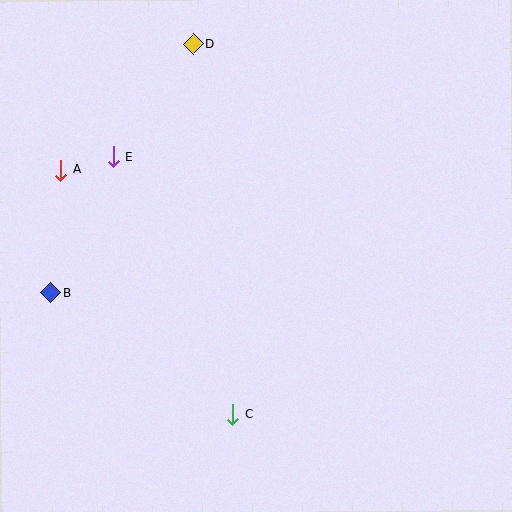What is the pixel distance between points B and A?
The distance between B and A is 123 pixels.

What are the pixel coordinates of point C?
Point C is at (233, 414).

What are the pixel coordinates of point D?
Point D is at (194, 44).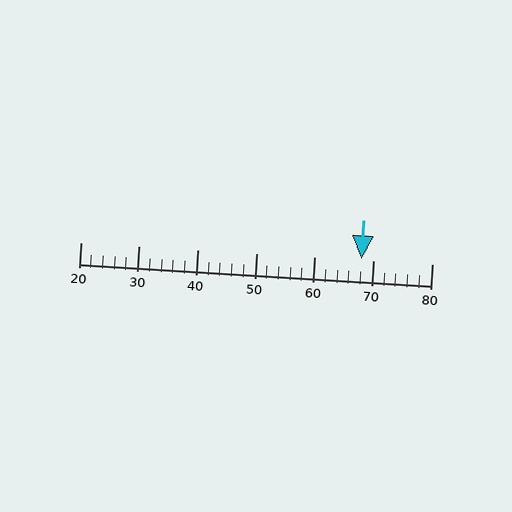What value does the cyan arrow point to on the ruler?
The cyan arrow points to approximately 68.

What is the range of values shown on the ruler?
The ruler shows values from 20 to 80.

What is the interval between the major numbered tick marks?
The major tick marks are spaced 10 units apart.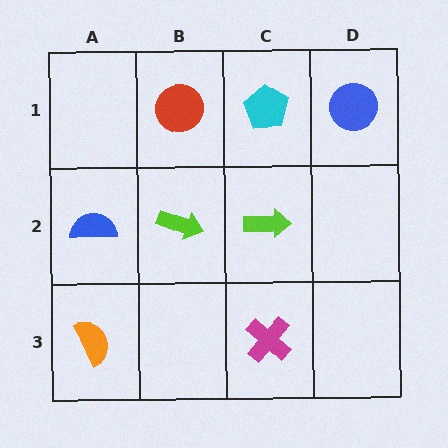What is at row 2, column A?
A blue semicircle.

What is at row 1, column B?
A red circle.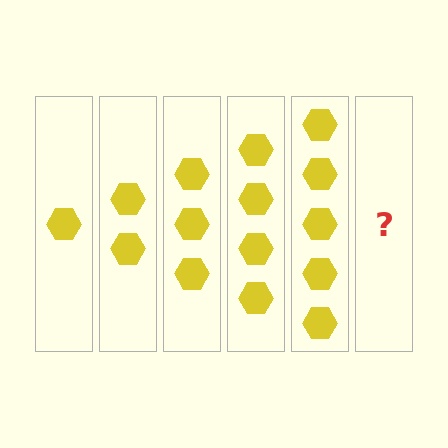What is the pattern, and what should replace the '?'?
The pattern is that each step adds one more hexagon. The '?' should be 6 hexagons.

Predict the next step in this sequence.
The next step is 6 hexagons.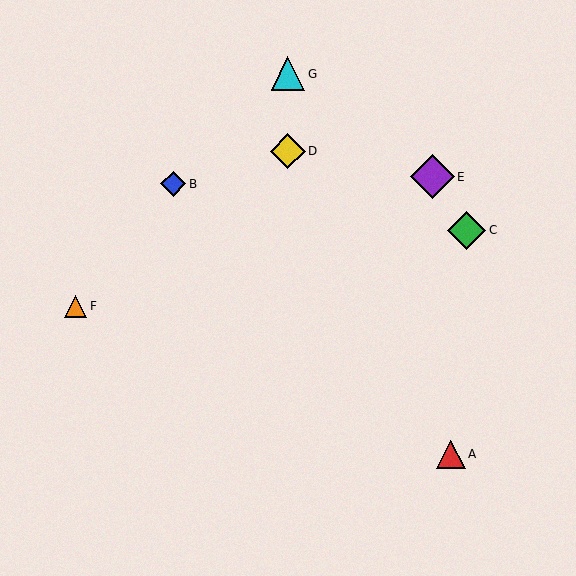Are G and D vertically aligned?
Yes, both are at x≈288.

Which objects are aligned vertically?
Objects D, G are aligned vertically.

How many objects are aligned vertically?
2 objects (D, G) are aligned vertically.